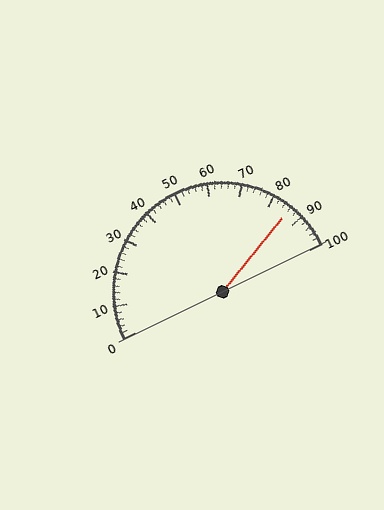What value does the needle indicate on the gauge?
The needle indicates approximately 86.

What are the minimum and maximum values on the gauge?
The gauge ranges from 0 to 100.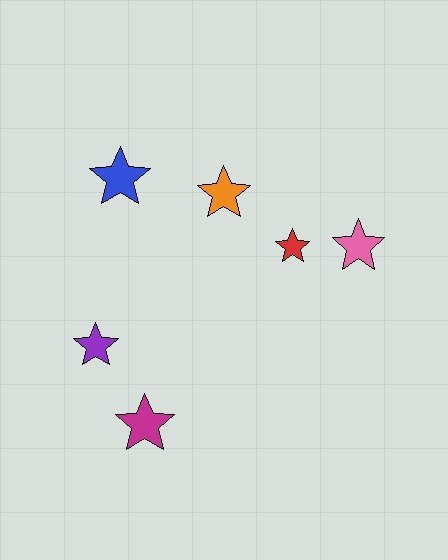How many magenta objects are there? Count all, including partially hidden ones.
There is 1 magenta object.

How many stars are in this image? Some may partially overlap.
There are 6 stars.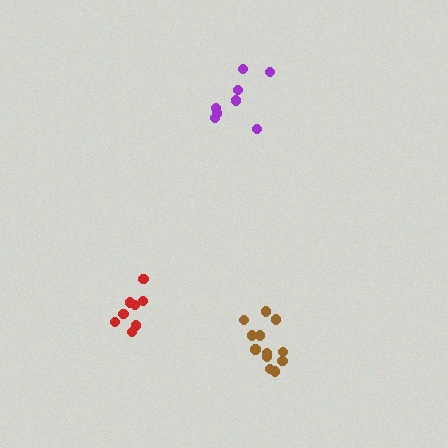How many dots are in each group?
Group 1: 8 dots, Group 2: 8 dots, Group 3: 12 dots (28 total).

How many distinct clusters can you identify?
There are 3 distinct clusters.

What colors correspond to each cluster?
The clusters are colored: red, purple, brown.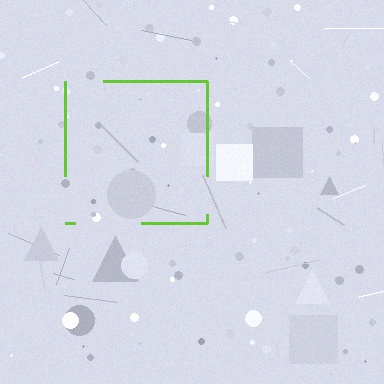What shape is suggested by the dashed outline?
The dashed outline suggests a square.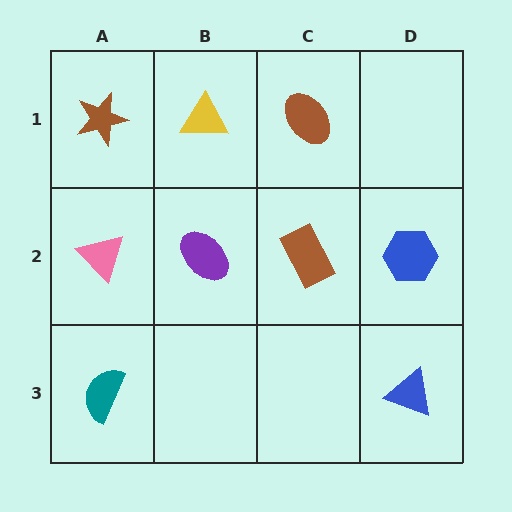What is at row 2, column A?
A pink triangle.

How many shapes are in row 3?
2 shapes.